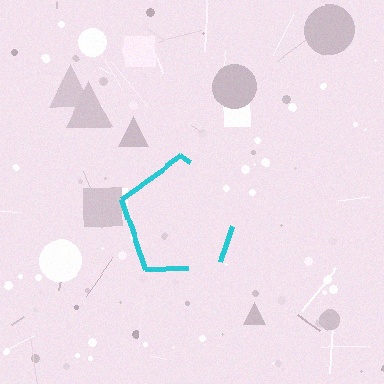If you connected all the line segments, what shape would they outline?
They would outline a pentagon.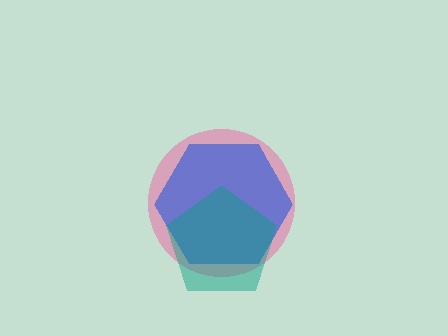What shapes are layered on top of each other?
The layered shapes are: a pink circle, a blue hexagon, a teal pentagon.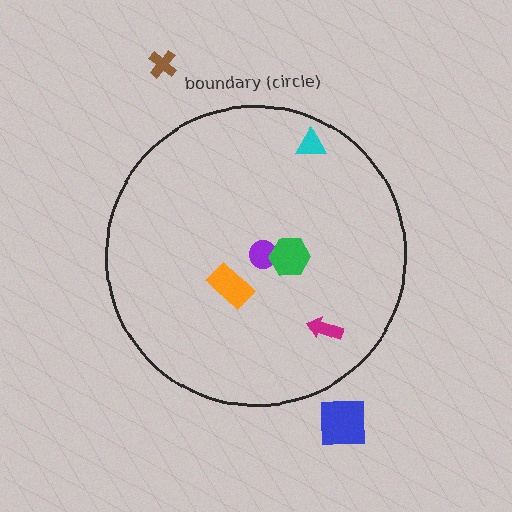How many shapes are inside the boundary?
5 inside, 2 outside.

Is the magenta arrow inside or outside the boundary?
Inside.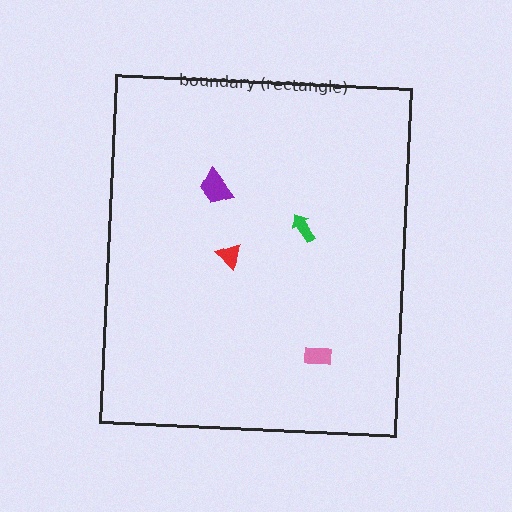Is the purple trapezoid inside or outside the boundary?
Inside.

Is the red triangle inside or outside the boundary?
Inside.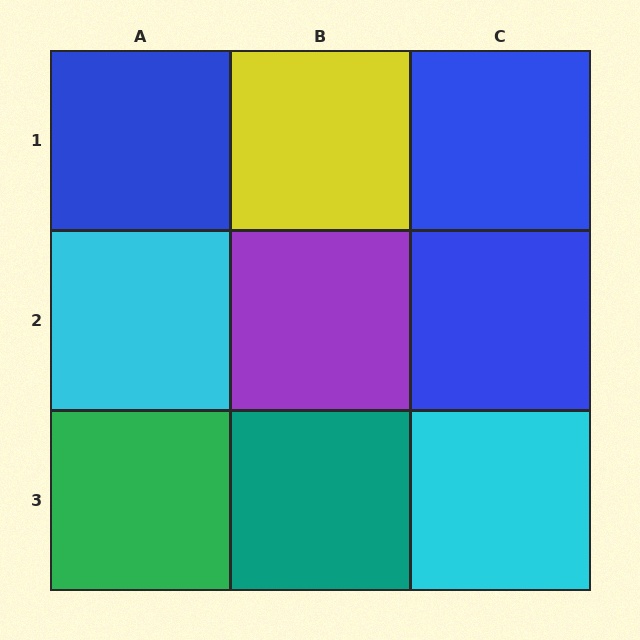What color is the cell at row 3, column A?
Green.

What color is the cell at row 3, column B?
Teal.